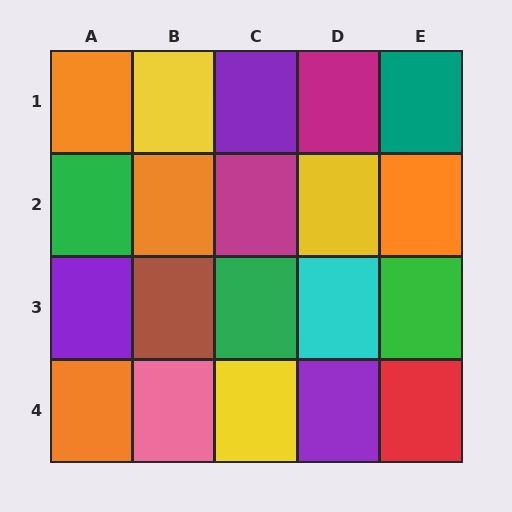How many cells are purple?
3 cells are purple.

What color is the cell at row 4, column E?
Red.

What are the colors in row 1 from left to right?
Orange, yellow, purple, magenta, teal.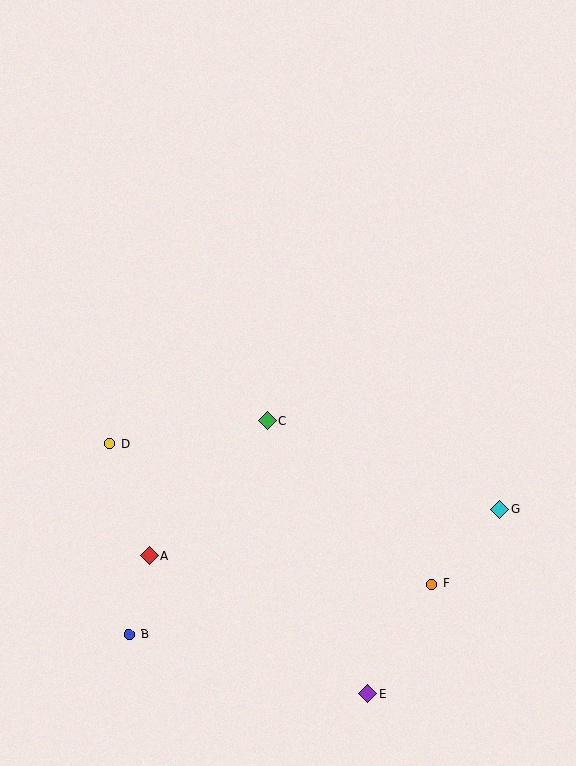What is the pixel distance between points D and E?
The distance between D and E is 360 pixels.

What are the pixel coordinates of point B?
Point B is at (129, 634).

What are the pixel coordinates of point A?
Point A is at (149, 556).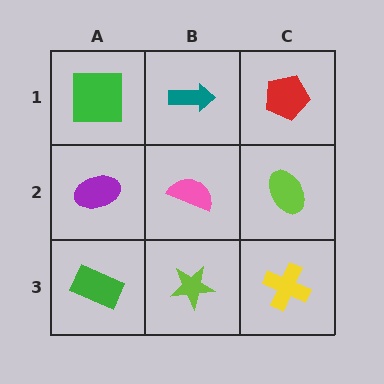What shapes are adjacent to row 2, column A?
A green square (row 1, column A), a green rectangle (row 3, column A), a pink semicircle (row 2, column B).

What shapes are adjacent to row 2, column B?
A teal arrow (row 1, column B), a lime star (row 3, column B), a purple ellipse (row 2, column A), a lime ellipse (row 2, column C).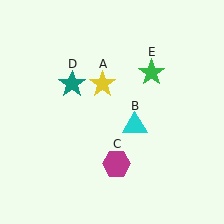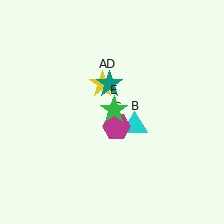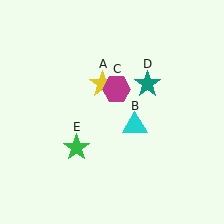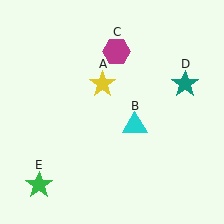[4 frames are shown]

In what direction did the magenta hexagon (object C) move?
The magenta hexagon (object C) moved up.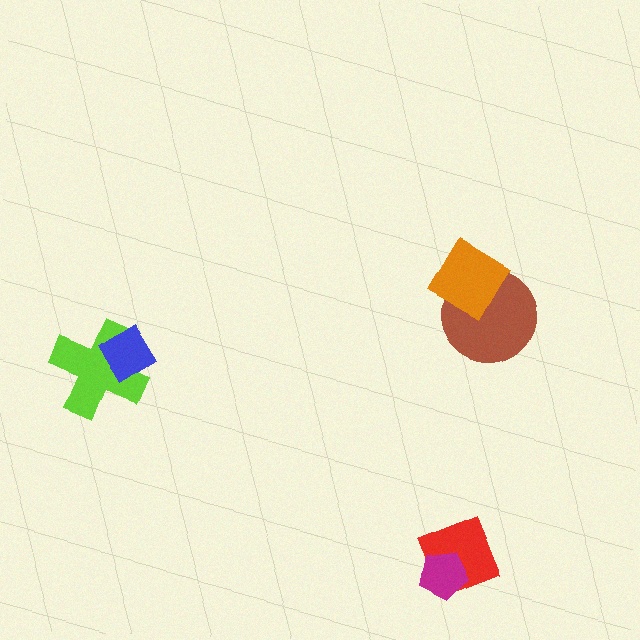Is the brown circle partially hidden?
Yes, it is partially covered by another shape.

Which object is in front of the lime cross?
The blue diamond is in front of the lime cross.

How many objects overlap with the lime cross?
1 object overlaps with the lime cross.